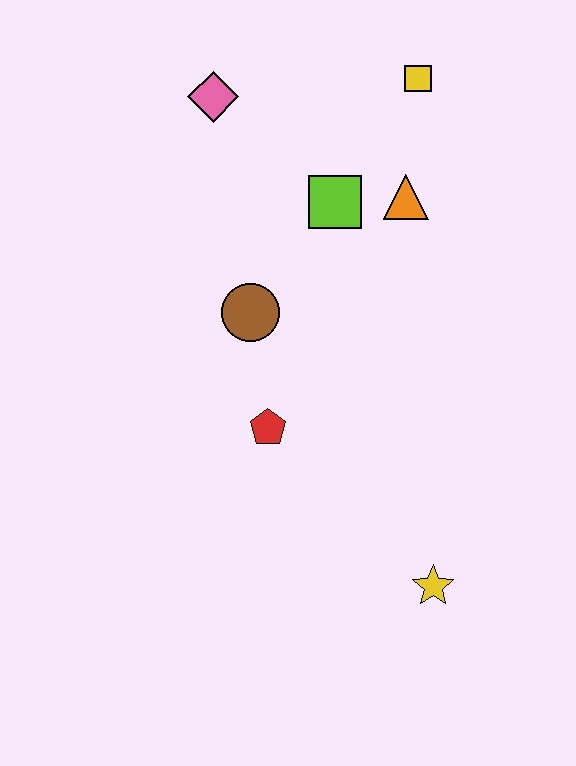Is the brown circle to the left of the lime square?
Yes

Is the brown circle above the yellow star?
Yes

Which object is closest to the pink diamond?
The lime square is closest to the pink diamond.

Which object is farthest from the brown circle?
The yellow star is farthest from the brown circle.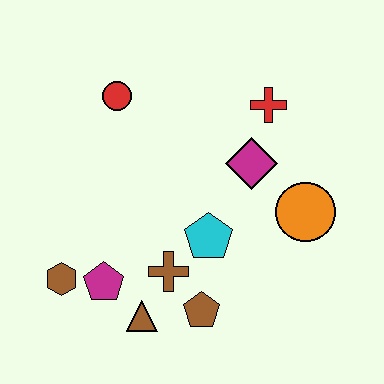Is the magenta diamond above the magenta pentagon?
Yes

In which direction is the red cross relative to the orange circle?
The red cross is above the orange circle.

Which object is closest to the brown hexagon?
The magenta pentagon is closest to the brown hexagon.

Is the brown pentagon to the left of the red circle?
No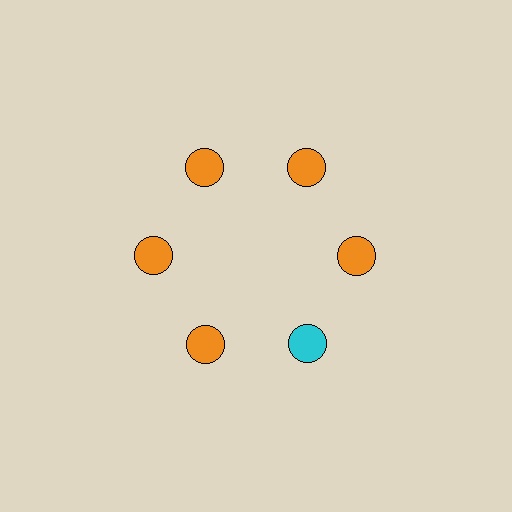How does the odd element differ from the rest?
It has a different color: cyan instead of orange.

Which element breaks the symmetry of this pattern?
The cyan circle at roughly the 5 o'clock position breaks the symmetry. All other shapes are orange circles.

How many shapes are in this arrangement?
There are 6 shapes arranged in a ring pattern.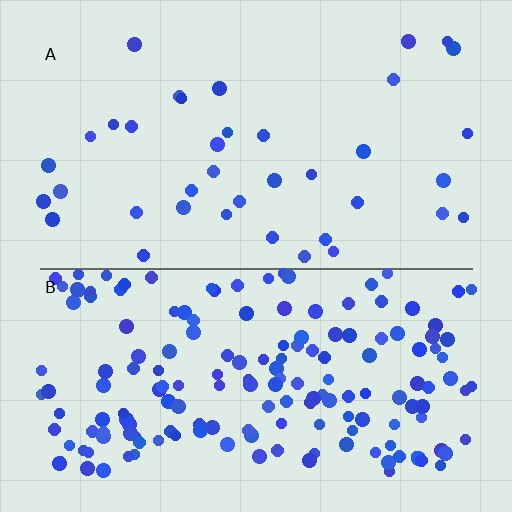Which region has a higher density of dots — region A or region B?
B (the bottom).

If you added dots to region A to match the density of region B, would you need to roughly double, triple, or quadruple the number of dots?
Approximately quadruple.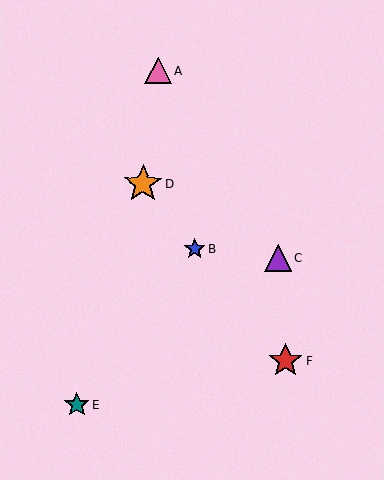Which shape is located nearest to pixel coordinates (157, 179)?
The orange star (labeled D) at (143, 184) is nearest to that location.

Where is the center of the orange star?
The center of the orange star is at (143, 184).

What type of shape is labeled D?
Shape D is an orange star.